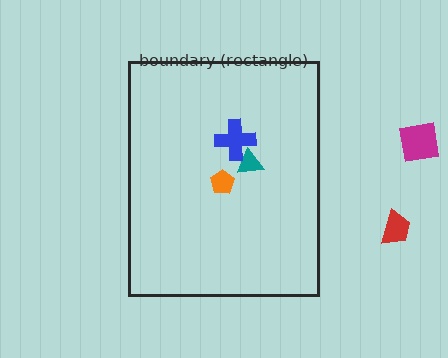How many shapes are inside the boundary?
3 inside, 2 outside.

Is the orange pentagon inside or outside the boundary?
Inside.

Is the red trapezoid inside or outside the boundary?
Outside.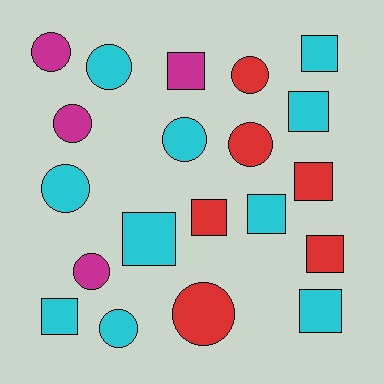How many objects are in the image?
There are 20 objects.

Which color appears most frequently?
Cyan, with 10 objects.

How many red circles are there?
There are 3 red circles.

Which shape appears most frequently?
Circle, with 10 objects.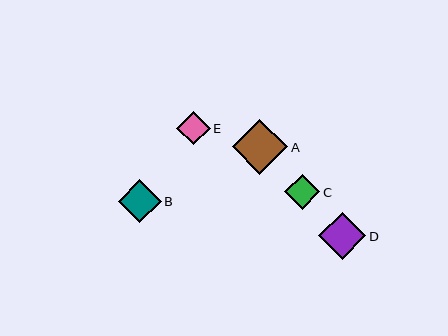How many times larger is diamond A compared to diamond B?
Diamond A is approximately 1.3 times the size of diamond B.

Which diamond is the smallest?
Diamond E is the smallest with a size of approximately 34 pixels.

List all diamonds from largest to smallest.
From largest to smallest: A, D, B, C, E.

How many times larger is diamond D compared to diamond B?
Diamond D is approximately 1.1 times the size of diamond B.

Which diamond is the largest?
Diamond A is the largest with a size of approximately 55 pixels.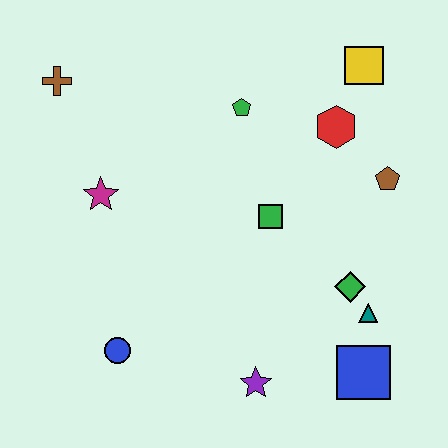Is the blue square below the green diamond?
Yes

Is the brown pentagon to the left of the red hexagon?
No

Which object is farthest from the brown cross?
The blue square is farthest from the brown cross.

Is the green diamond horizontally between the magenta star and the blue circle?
No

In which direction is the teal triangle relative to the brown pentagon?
The teal triangle is below the brown pentagon.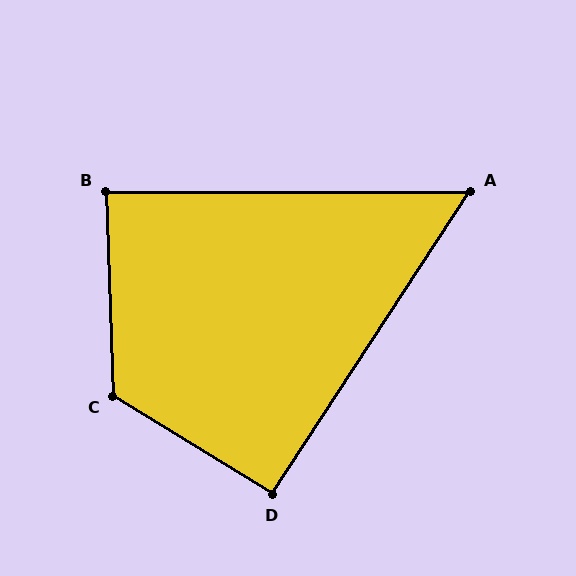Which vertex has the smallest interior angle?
A, at approximately 57 degrees.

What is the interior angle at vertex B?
Approximately 88 degrees (approximately right).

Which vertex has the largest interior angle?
C, at approximately 123 degrees.